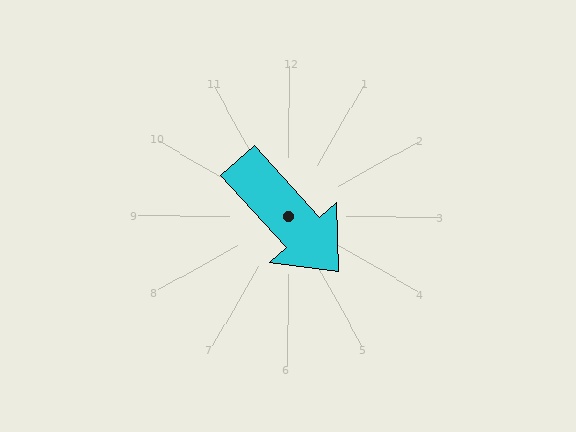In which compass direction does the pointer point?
Southeast.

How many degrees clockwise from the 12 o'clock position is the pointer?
Approximately 138 degrees.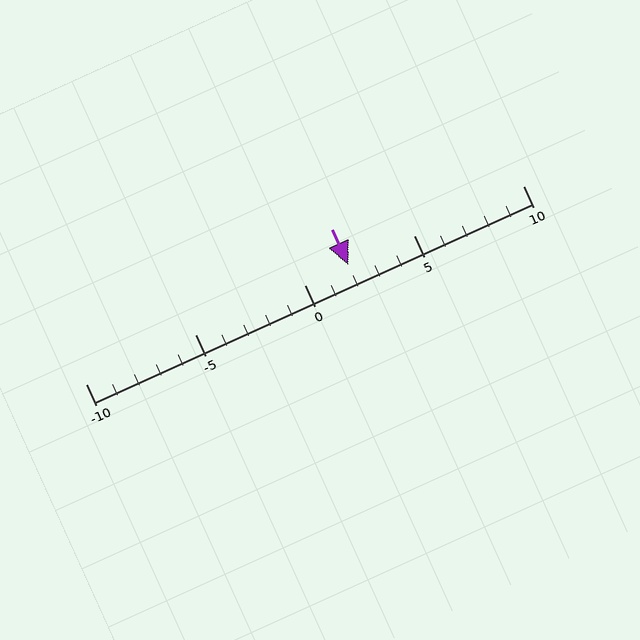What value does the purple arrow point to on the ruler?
The purple arrow points to approximately 2.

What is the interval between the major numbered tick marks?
The major tick marks are spaced 5 units apart.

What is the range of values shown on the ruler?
The ruler shows values from -10 to 10.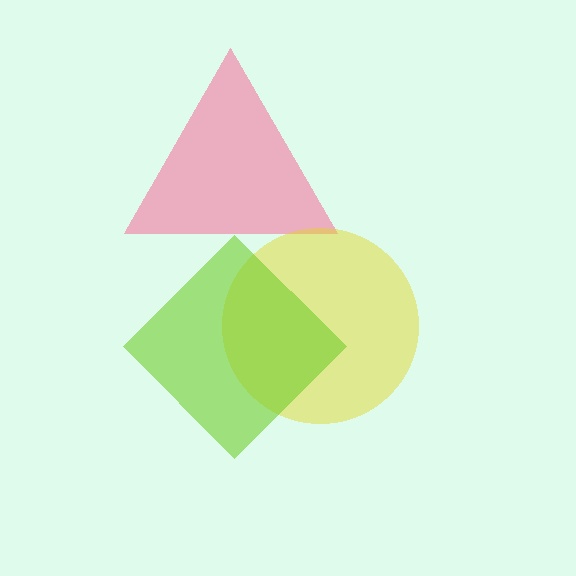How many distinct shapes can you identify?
There are 3 distinct shapes: a pink triangle, a yellow circle, a lime diamond.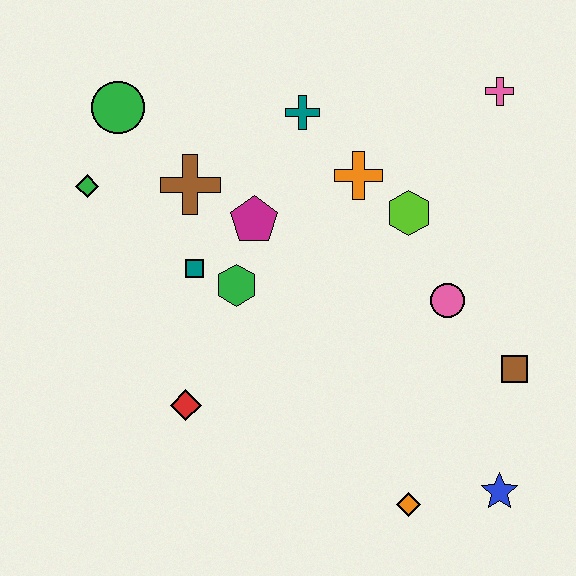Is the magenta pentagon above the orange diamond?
Yes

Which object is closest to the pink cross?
The lime hexagon is closest to the pink cross.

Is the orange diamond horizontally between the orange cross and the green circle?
No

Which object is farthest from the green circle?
The blue star is farthest from the green circle.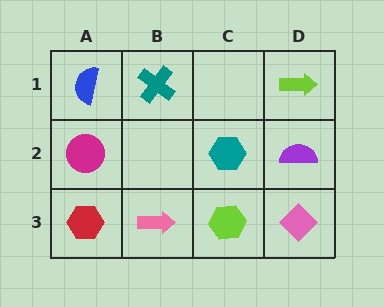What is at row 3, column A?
A red hexagon.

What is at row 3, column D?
A pink diamond.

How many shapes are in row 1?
3 shapes.